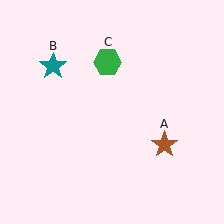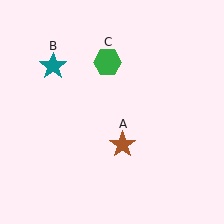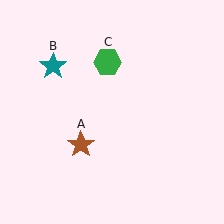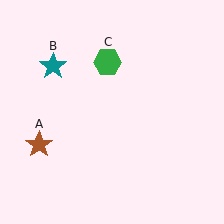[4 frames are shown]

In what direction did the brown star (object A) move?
The brown star (object A) moved left.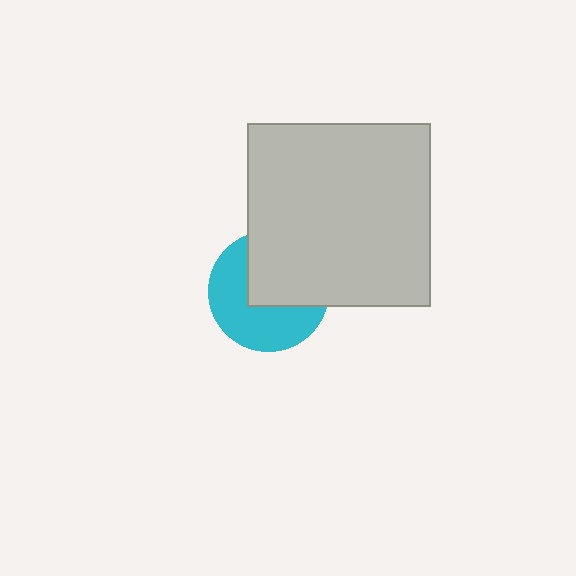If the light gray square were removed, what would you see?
You would see the complete cyan circle.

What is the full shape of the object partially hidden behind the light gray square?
The partially hidden object is a cyan circle.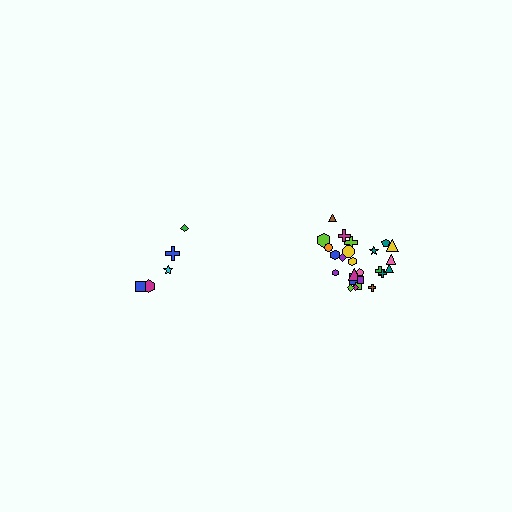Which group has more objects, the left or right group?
The right group.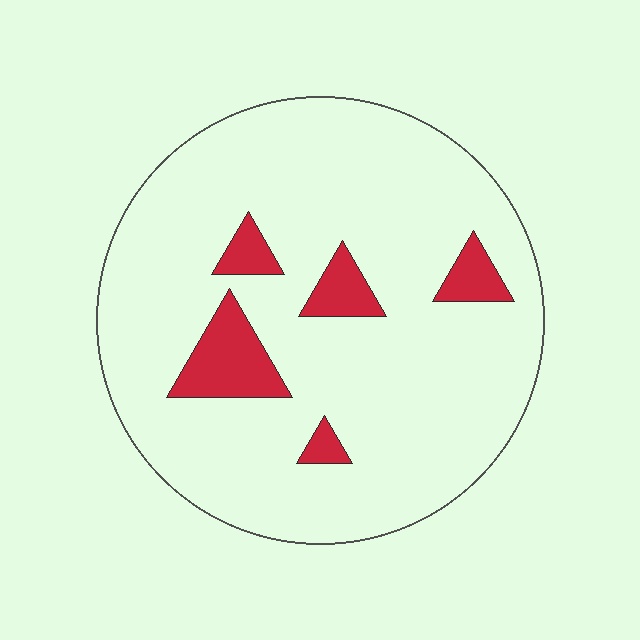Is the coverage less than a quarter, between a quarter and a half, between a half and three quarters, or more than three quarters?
Less than a quarter.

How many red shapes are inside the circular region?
5.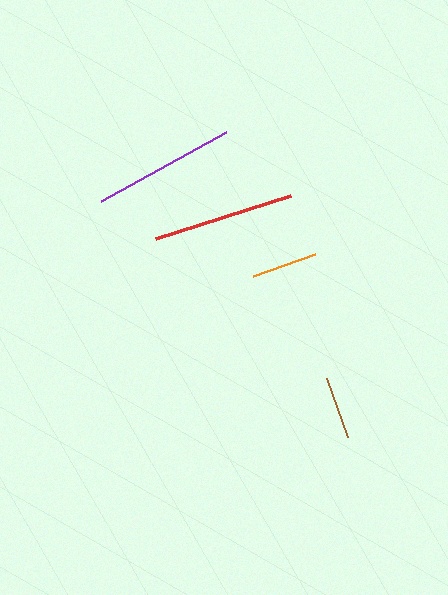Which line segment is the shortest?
The brown line is the shortest at approximately 63 pixels.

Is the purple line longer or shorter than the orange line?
The purple line is longer than the orange line.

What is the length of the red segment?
The red segment is approximately 141 pixels long.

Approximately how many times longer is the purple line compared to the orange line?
The purple line is approximately 2.2 times the length of the orange line.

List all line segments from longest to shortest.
From longest to shortest: purple, red, orange, brown.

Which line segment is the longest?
The purple line is the longest at approximately 143 pixels.